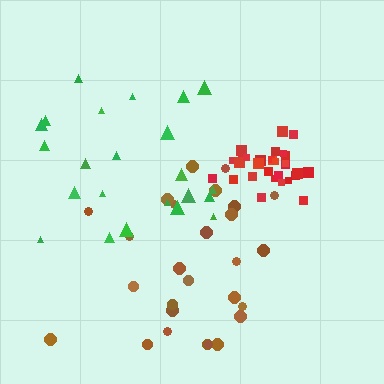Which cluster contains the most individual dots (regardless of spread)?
Red (30).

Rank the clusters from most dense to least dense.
red, green, brown.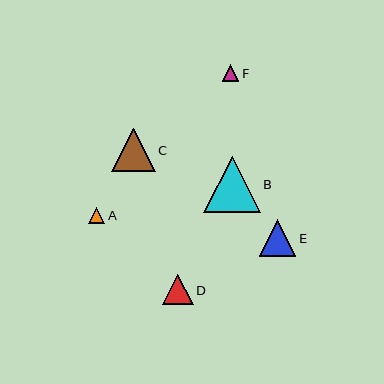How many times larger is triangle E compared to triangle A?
Triangle E is approximately 2.2 times the size of triangle A.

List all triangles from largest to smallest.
From largest to smallest: B, C, E, D, F, A.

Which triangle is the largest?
Triangle B is the largest with a size of approximately 56 pixels.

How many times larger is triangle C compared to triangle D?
Triangle C is approximately 1.4 times the size of triangle D.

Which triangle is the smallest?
Triangle A is the smallest with a size of approximately 16 pixels.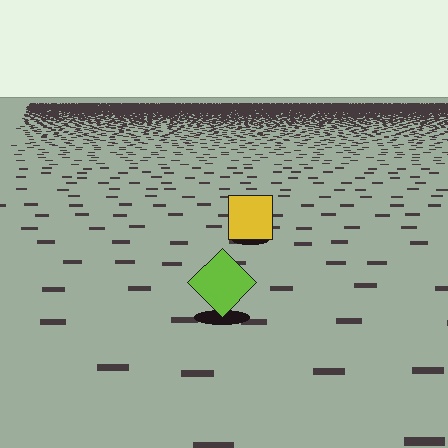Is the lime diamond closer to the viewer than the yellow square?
Yes. The lime diamond is closer — you can tell from the texture gradient: the ground texture is coarser near it.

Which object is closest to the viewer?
The lime diamond is closest. The texture marks near it are larger and more spread out.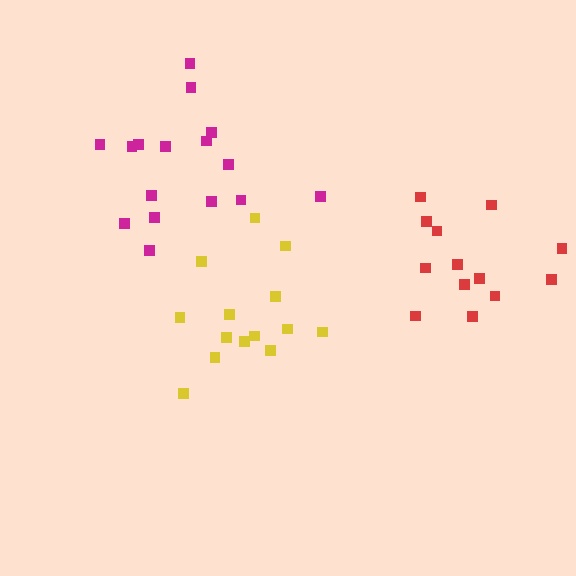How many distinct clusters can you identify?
There are 3 distinct clusters.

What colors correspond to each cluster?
The clusters are colored: red, yellow, magenta.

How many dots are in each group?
Group 1: 13 dots, Group 2: 14 dots, Group 3: 16 dots (43 total).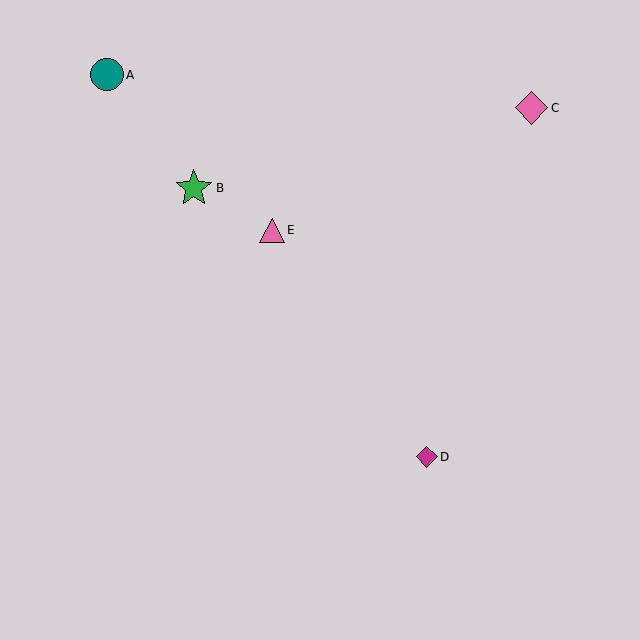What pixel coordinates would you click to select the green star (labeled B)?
Click at (194, 188) to select the green star B.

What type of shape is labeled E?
Shape E is a pink triangle.